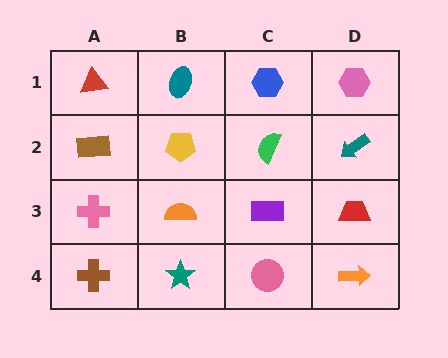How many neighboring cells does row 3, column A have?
3.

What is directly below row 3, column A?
A brown cross.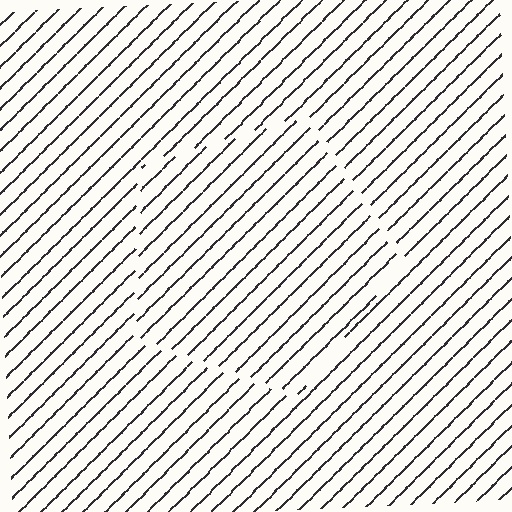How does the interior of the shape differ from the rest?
The interior of the shape contains the same grating, shifted by half a period — the contour is defined by the phase discontinuity where line-ends from the inner and outer gratings abut.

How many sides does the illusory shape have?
5 sides — the line-ends trace a pentagon.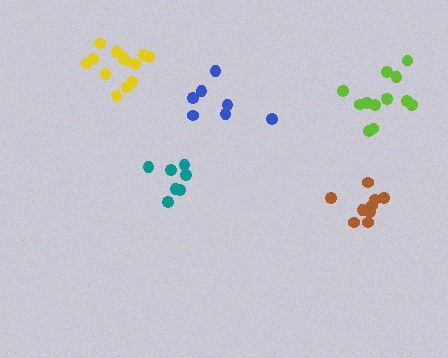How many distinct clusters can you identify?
There are 5 distinct clusters.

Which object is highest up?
The yellow cluster is topmost.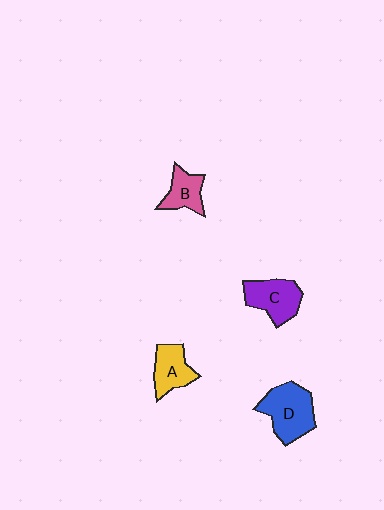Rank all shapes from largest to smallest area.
From largest to smallest: D (blue), C (purple), A (yellow), B (pink).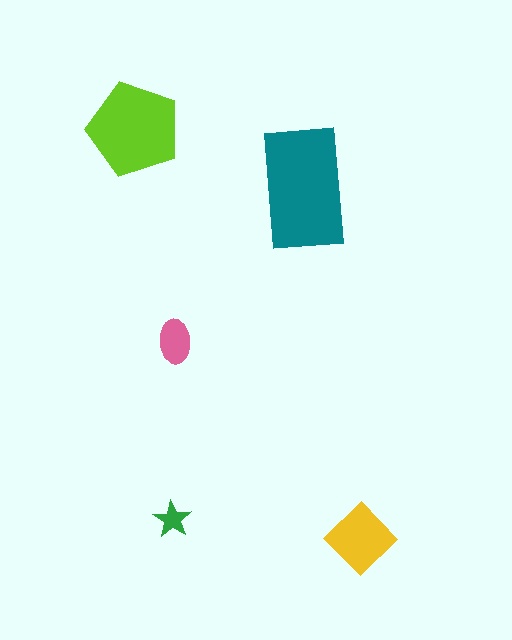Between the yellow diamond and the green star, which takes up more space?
The yellow diamond.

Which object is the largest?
The teal rectangle.